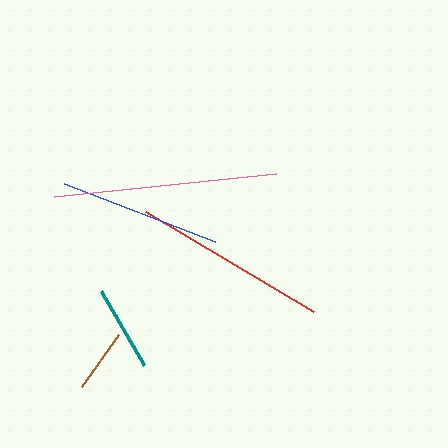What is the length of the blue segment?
The blue segment is approximately 162 pixels long.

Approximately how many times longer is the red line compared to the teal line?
The red line is approximately 2.3 times the length of the teal line.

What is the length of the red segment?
The red segment is approximately 196 pixels long.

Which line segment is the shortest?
The brown line is the shortest at approximately 64 pixels.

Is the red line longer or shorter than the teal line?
The red line is longer than the teal line.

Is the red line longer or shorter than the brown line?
The red line is longer than the brown line.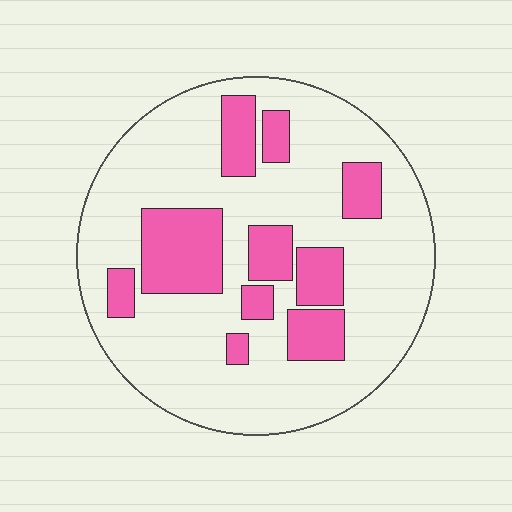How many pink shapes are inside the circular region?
10.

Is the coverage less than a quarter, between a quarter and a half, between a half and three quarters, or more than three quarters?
Less than a quarter.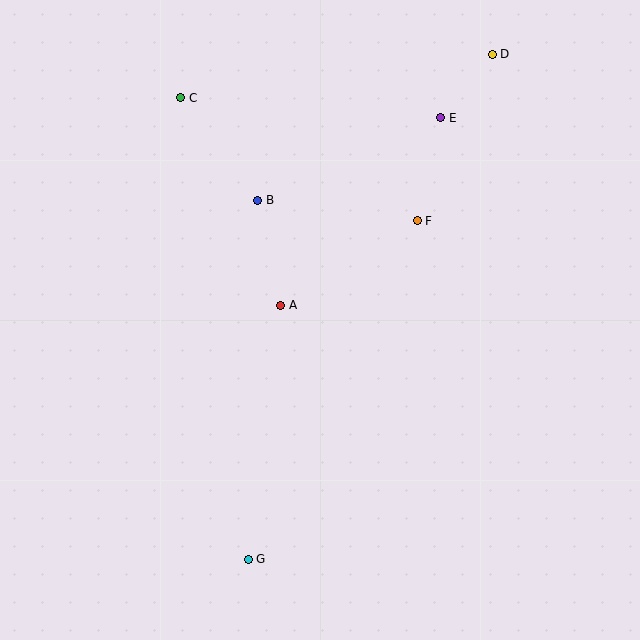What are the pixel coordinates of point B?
Point B is at (258, 200).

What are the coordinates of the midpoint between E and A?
The midpoint between E and A is at (361, 212).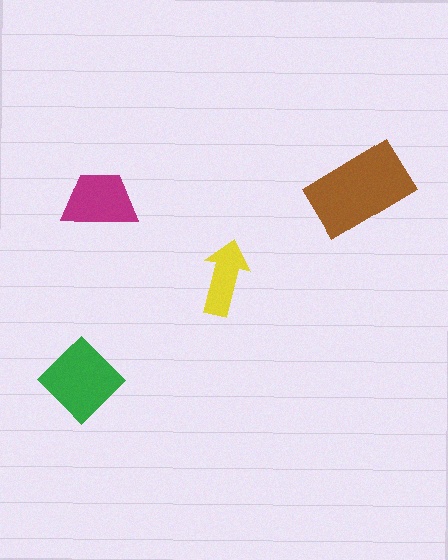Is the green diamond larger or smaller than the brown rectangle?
Smaller.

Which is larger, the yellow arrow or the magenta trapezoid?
The magenta trapezoid.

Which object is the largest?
The brown rectangle.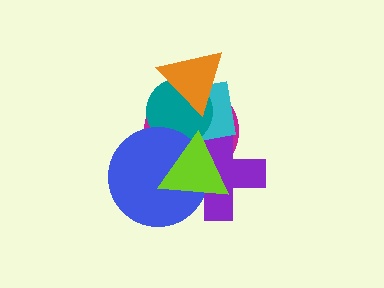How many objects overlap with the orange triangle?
3 objects overlap with the orange triangle.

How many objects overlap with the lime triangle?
5 objects overlap with the lime triangle.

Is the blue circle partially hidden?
Yes, it is partially covered by another shape.